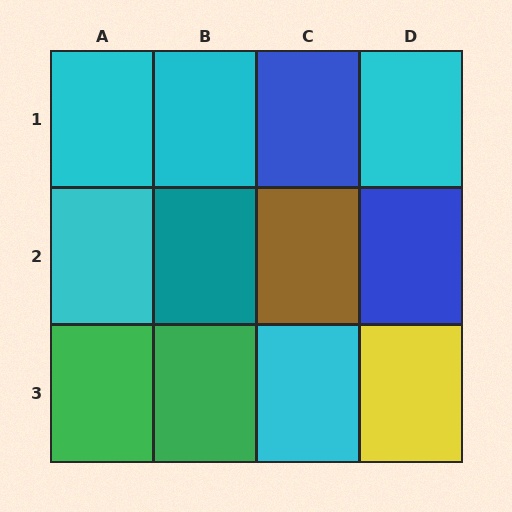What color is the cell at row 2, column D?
Blue.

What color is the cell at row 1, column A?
Cyan.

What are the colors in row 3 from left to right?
Green, green, cyan, yellow.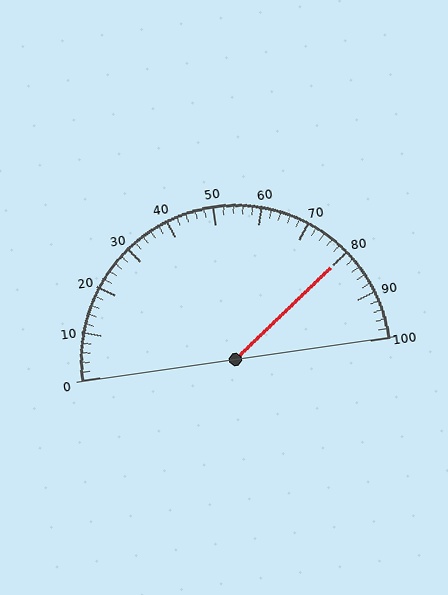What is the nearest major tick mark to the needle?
The nearest major tick mark is 80.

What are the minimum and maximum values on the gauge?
The gauge ranges from 0 to 100.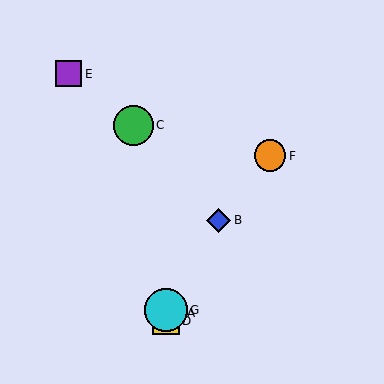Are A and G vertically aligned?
Yes, both are at x≈166.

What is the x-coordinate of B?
Object B is at x≈219.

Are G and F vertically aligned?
No, G is at x≈166 and F is at x≈270.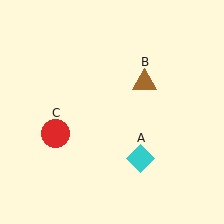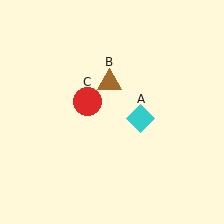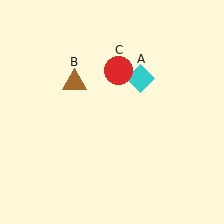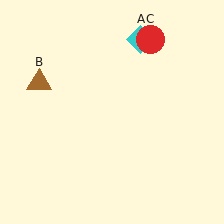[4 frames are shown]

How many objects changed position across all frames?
3 objects changed position: cyan diamond (object A), brown triangle (object B), red circle (object C).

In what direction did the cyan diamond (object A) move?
The cyan diamond (object A) moved up.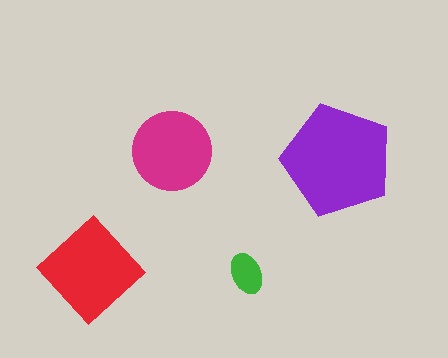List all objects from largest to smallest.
The purple pentagon, the red diamond, the magenta circle, the green ellipse.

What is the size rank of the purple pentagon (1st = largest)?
1st.